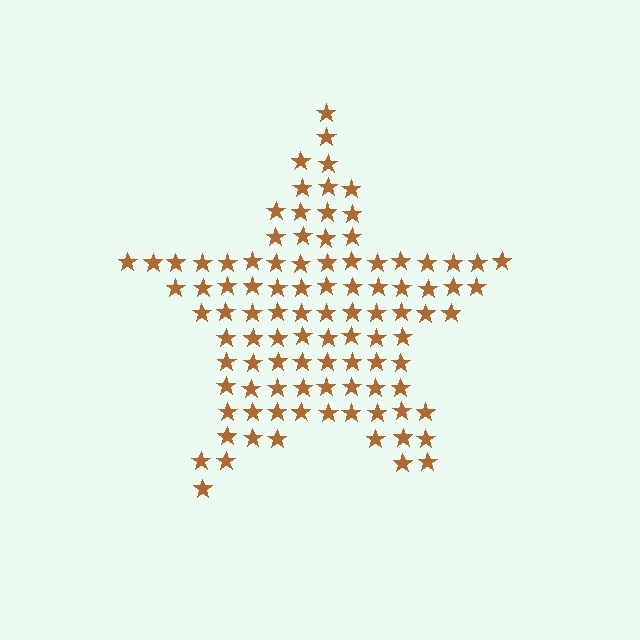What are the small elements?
The small elements are stars.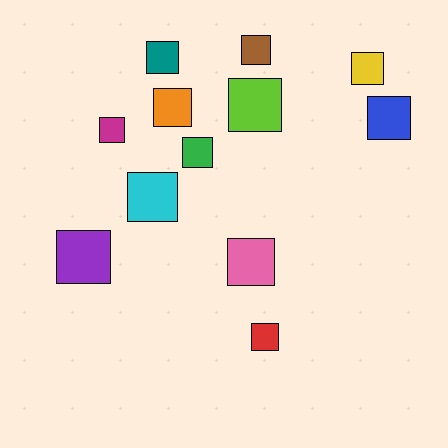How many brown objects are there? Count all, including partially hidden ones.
There is 1 brown object.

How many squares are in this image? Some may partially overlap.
There are 12 squares.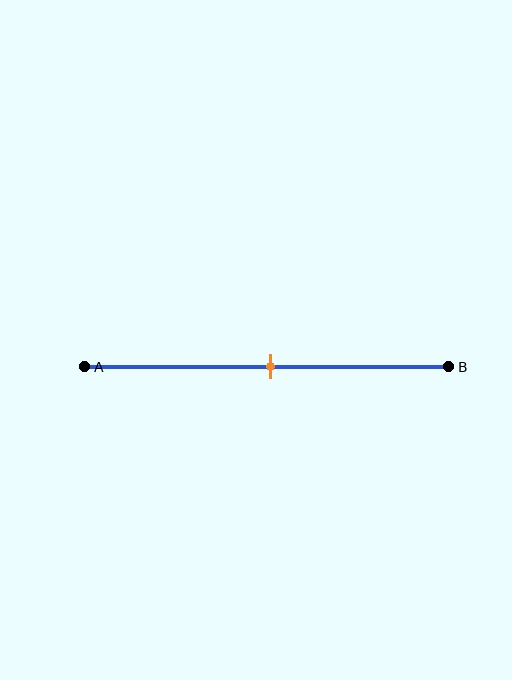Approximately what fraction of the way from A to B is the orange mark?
The orange mark is approximately 50% of the way from A to B.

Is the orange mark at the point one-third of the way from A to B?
No, the mark is at about 50% from A, not at the 33% one-third point.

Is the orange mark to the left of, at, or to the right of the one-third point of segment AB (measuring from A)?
The orange mark is to the right of the one-third point of segment AB.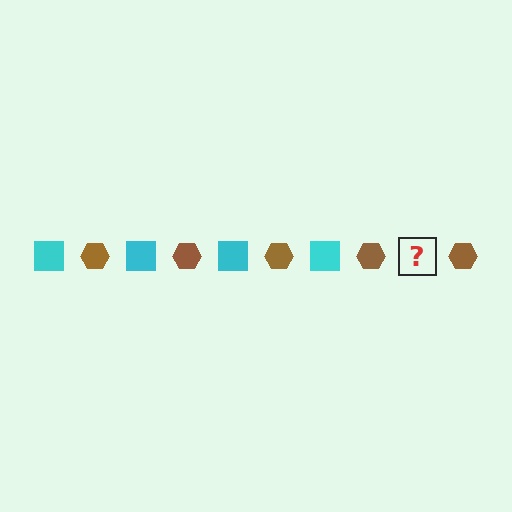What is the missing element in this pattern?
The missing element is a cyan square.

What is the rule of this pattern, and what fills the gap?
The rule is that the pattern alternates between cyan square and brown hexagon. The gap should be filled with a cyan square.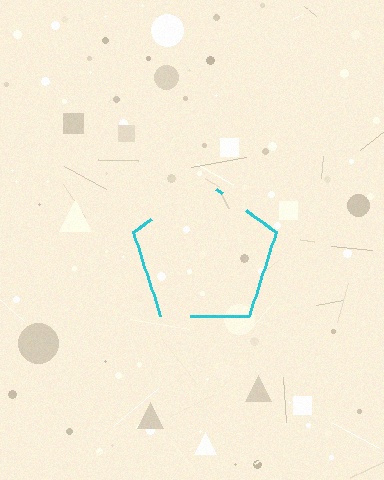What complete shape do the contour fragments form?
The contour fragments form a pentagon.